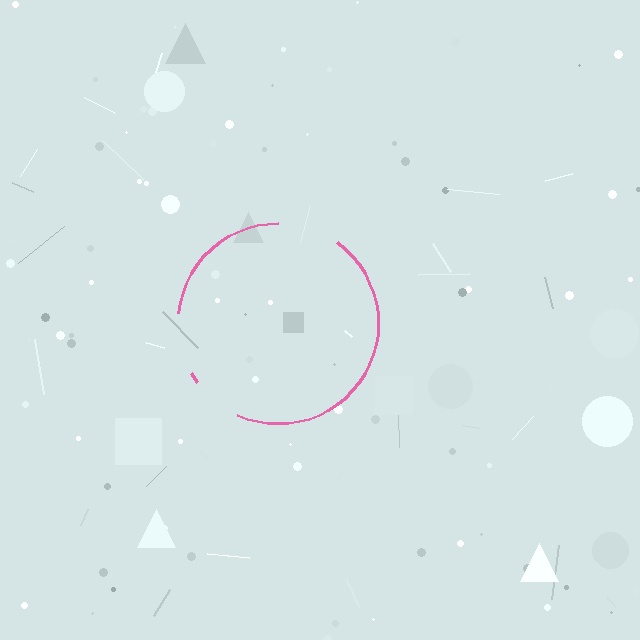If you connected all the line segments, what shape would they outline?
They would outline a circle.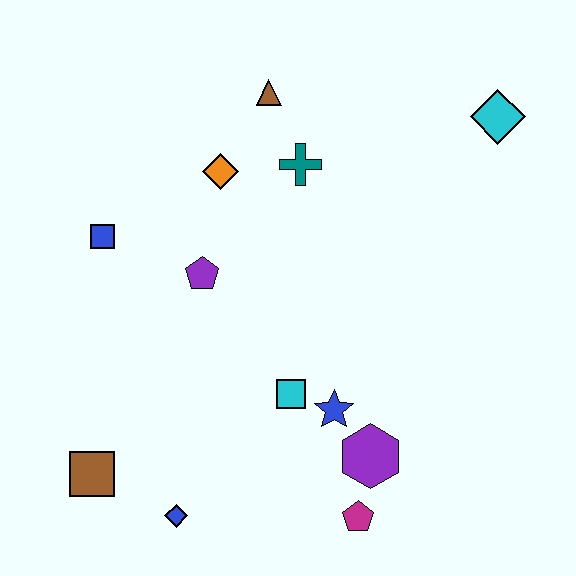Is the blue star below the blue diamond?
No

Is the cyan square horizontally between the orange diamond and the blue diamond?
No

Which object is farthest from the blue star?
The cyan diamond is farthest from the blue star.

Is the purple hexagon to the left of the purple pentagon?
No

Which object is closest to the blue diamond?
The brown square is closest to the blue diamond.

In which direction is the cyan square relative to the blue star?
The cyan square is to the left of the blue star.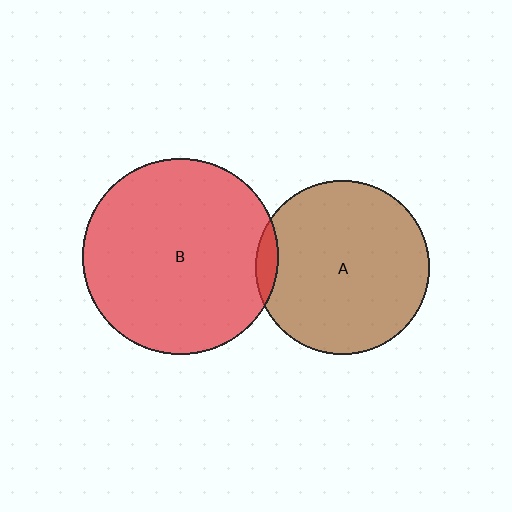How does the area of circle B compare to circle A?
Approximately 1.3 times.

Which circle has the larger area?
Circle B (red).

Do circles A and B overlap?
Yes.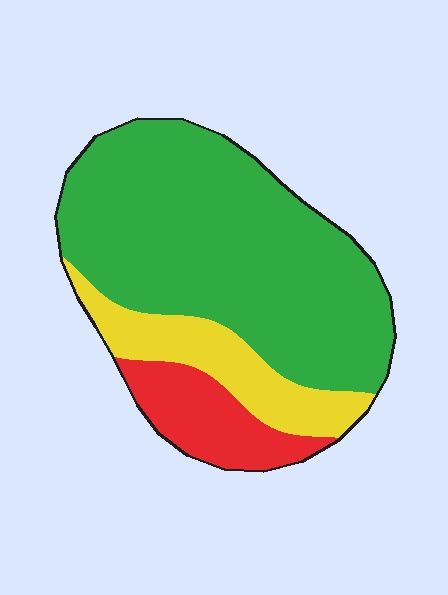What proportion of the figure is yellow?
Yellow takes up about one sixth (1/6) of the figure.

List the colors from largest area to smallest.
From largest to smallest: green, yellow, red.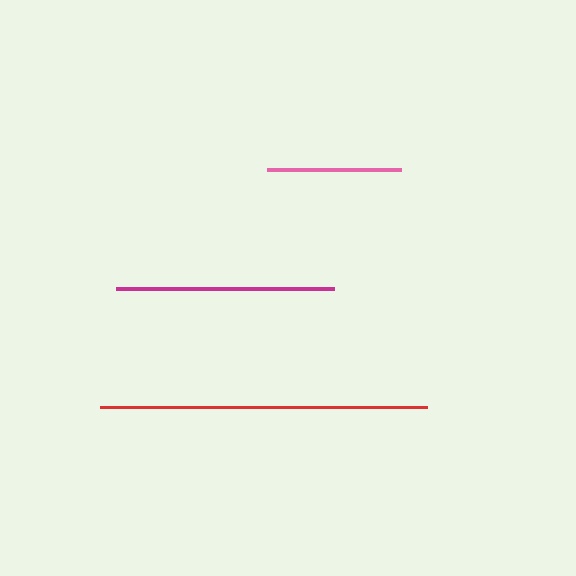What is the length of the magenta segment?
The magenta segment is approximately 218 pixels long.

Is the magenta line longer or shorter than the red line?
The red line is longer than the magenta line.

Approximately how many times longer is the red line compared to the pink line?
The red line is approximately 2.5 times the length of the pink line.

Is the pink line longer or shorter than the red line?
The red line is longer than the pink line.